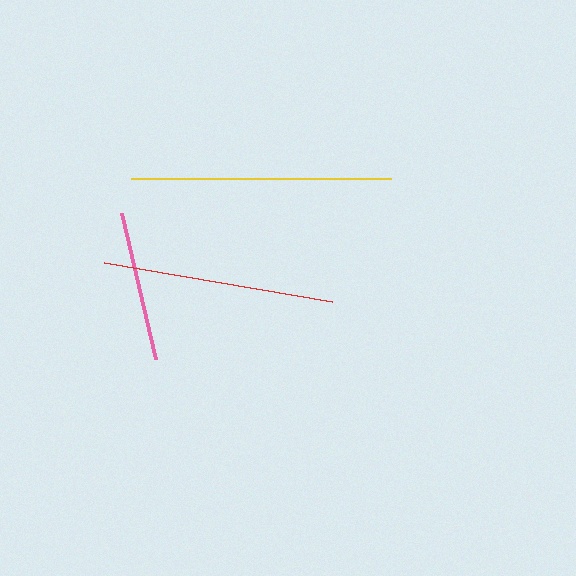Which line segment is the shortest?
The pink line is the shortest at approximately 150 pixels.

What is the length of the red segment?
The red segment is approximately 232 pixels long.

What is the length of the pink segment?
The pink segment is approximately 150 pixels long.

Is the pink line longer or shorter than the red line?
The red line is longer than the pink line.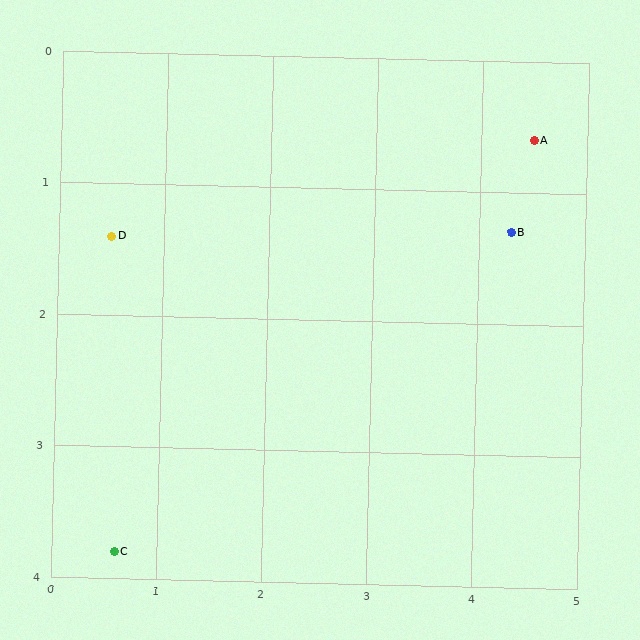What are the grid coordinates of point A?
Point A is at approximately (4.5, 0.6).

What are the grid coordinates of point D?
Point D is at approximately (0.5, 1.4).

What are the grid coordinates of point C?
Point C is at approximately (0.6, 3.8).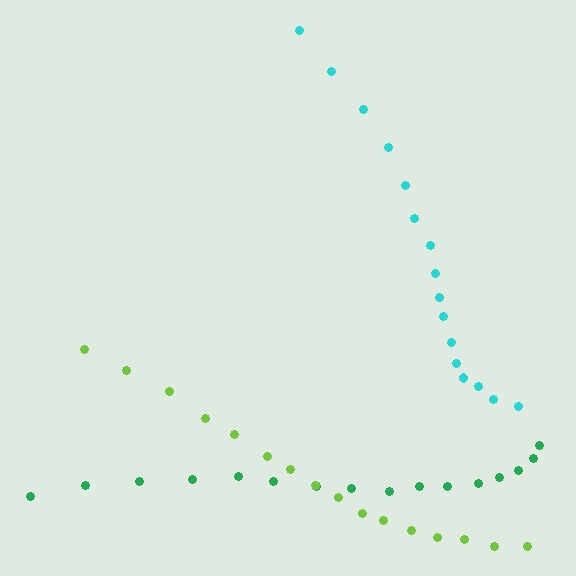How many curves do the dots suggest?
There are 3 distinct paths.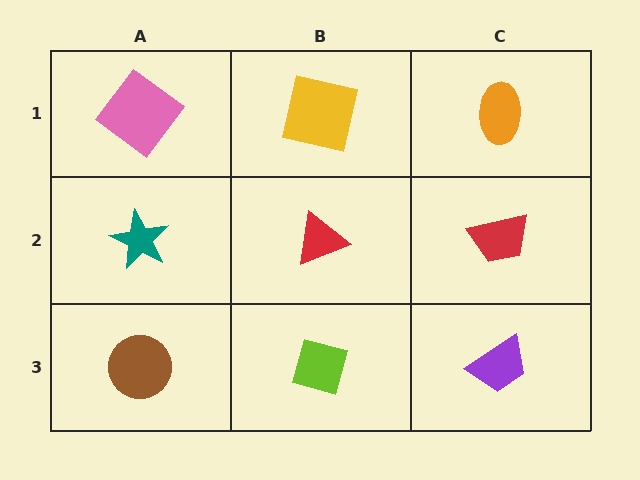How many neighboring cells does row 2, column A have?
3.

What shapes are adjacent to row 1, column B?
A red triangle (row 2, column B), a pink diamond (row 1, column A), an orange ellipse (row 1, column C).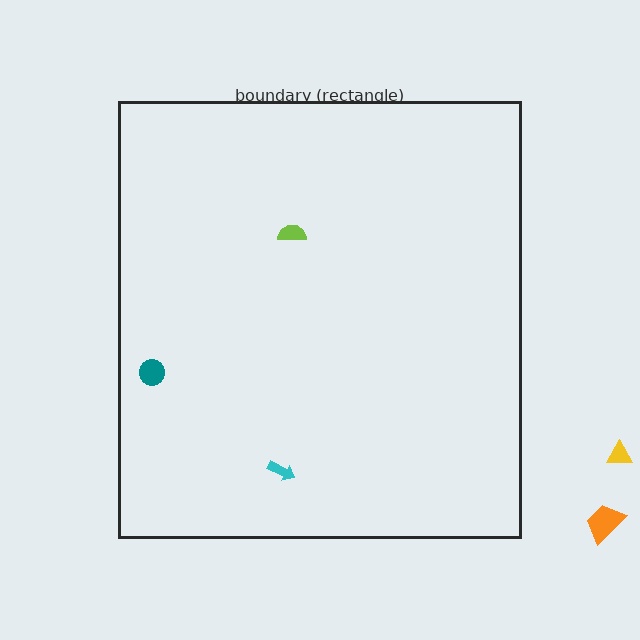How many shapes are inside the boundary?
3 inside, 2 outside.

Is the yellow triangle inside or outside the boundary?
Outside.